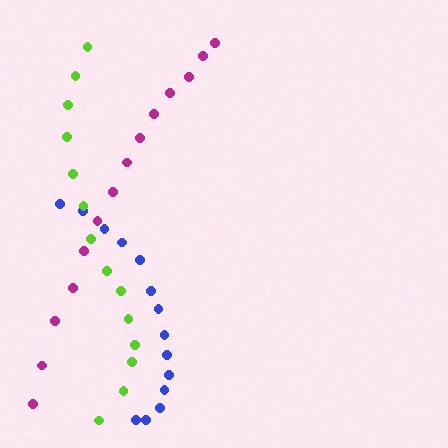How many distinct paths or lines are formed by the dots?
There are 3 distinct paths.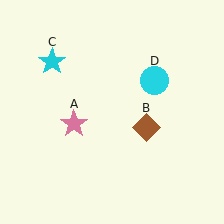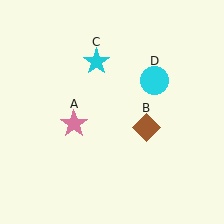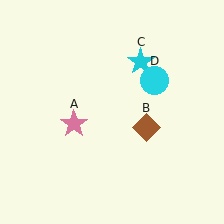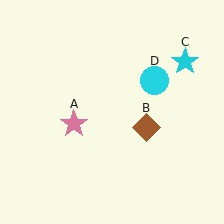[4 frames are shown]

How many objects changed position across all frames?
1 object changed position: cyan star (object C).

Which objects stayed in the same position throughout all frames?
Pink star (object A) and brown diamond (object B) and cyan circle (object D) remained stationary.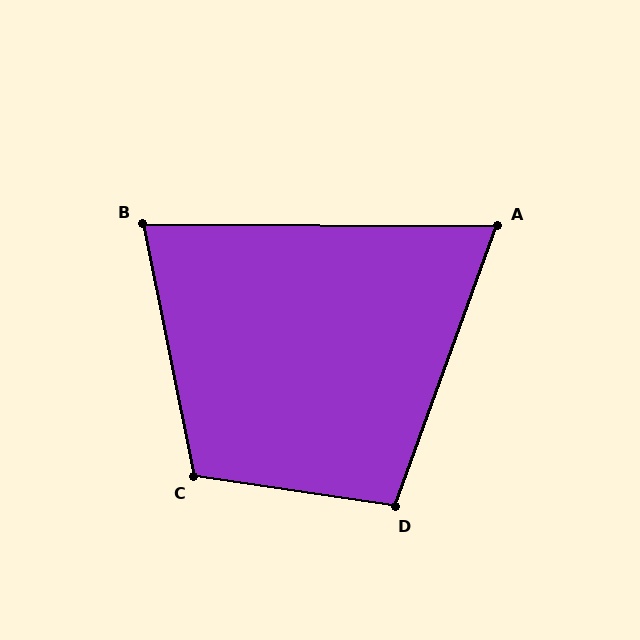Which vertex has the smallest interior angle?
A, at approximately 70 degrees.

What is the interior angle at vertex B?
Approximately 78 degrees (acute).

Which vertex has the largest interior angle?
C, at approximately 110 degrees.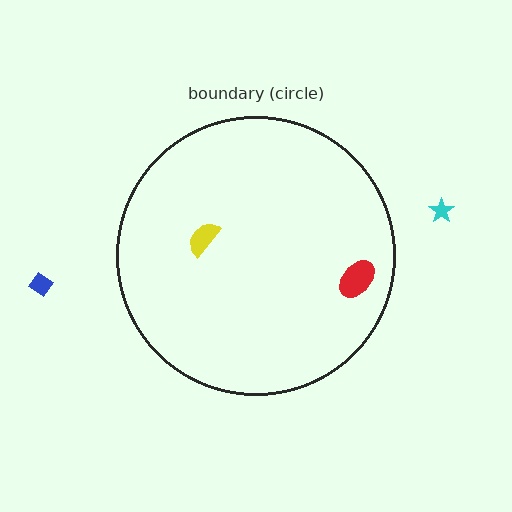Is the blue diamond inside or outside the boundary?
Outside.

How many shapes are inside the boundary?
2 inside, 2 outside.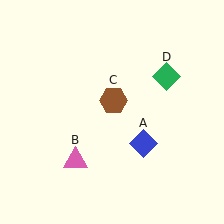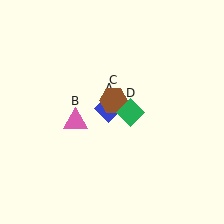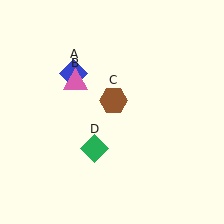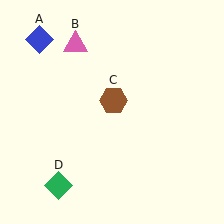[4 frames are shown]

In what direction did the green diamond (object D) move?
The green diamond (object D) moved down and to the left.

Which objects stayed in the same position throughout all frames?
Brown hexagon (object C) remained stationary.